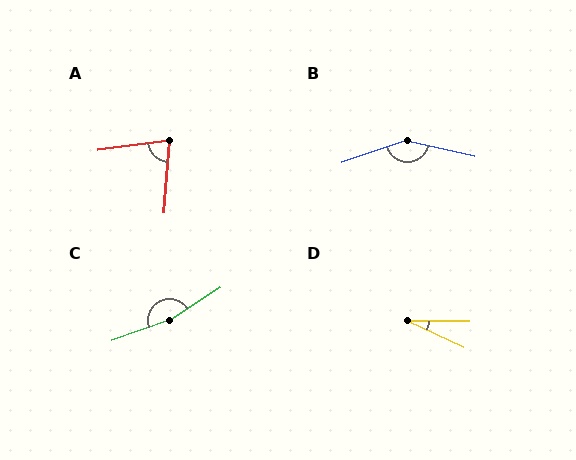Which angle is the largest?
C, at approximately 167 degrees.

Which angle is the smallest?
D, at approximately 25 degrees.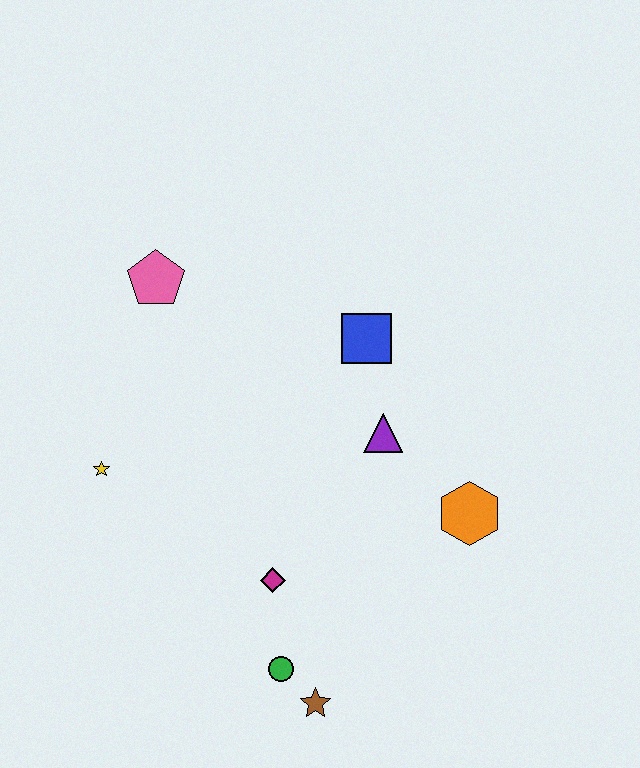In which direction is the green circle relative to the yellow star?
The green circle is below the yellow star.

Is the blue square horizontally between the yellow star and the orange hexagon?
Yes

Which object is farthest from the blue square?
The brown star is farthest from the blue square.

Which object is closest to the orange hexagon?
The purple triangle is closest to the orange hexagon.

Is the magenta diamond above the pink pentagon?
No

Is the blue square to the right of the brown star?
Yes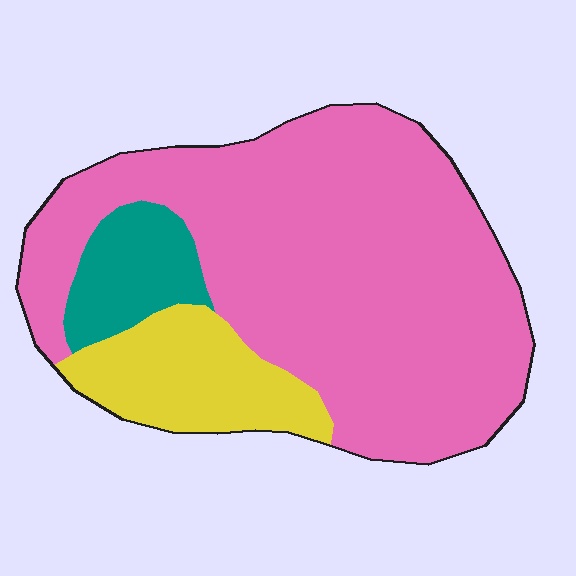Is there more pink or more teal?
Pink.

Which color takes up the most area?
Pink, at roughly 75%.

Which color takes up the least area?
Teal, at roughly 10%.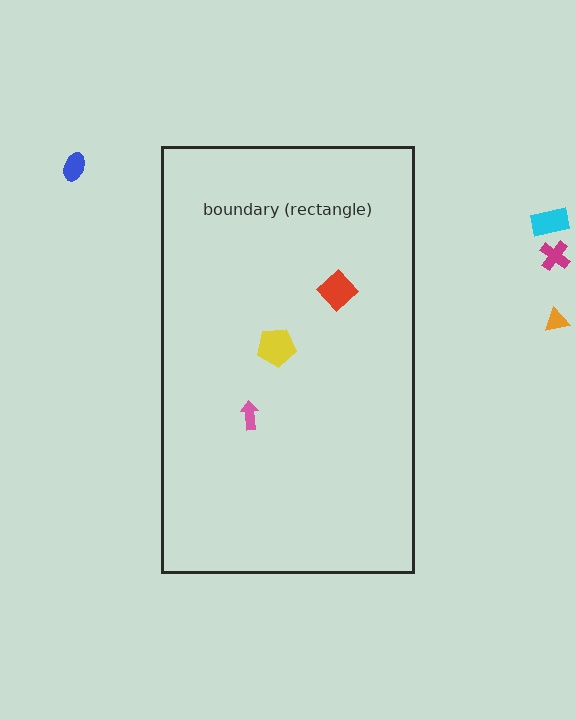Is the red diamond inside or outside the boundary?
Inside.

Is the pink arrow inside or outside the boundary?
Inside.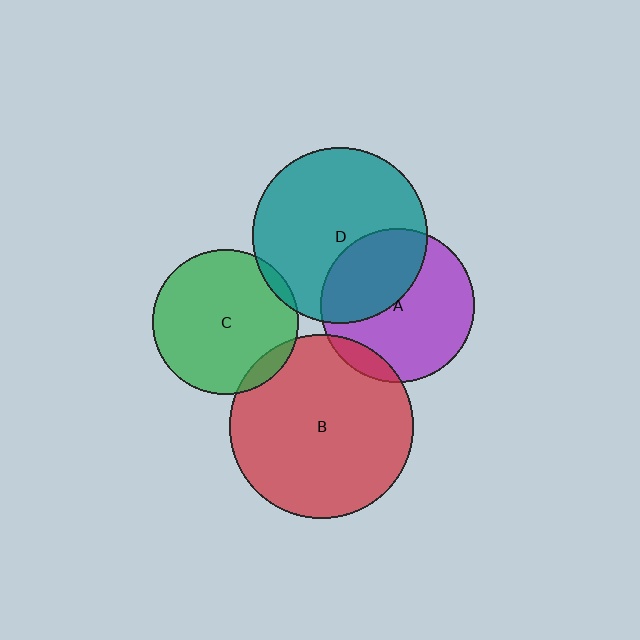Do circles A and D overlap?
Yes.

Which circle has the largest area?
Circle B (red).